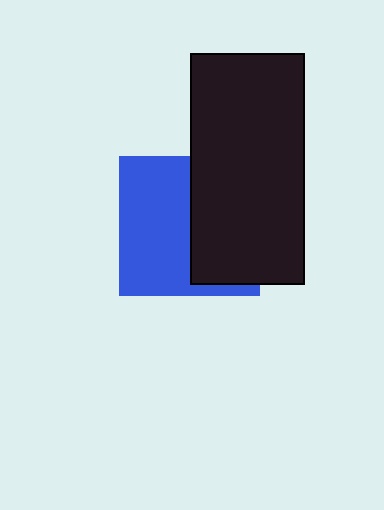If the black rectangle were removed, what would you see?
You would see the complete blue square.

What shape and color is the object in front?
The object in front is a black rectangle.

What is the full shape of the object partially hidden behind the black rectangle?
The partially hidden object is a blue square.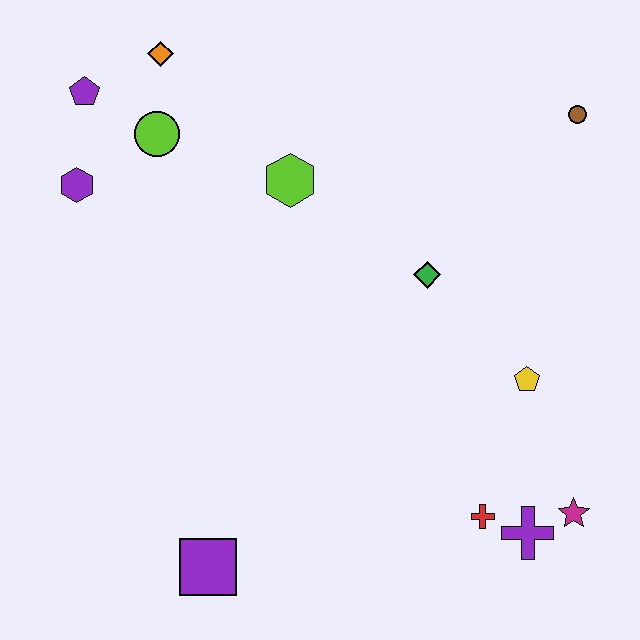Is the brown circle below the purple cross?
No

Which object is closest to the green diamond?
The yellow pentagon is closest to the green diamond.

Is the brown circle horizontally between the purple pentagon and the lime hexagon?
No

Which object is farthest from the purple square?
The brown circle is farthest from the purple square.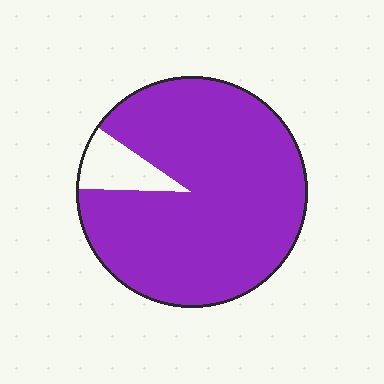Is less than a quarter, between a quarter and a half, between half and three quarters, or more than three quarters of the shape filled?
More than three quarters.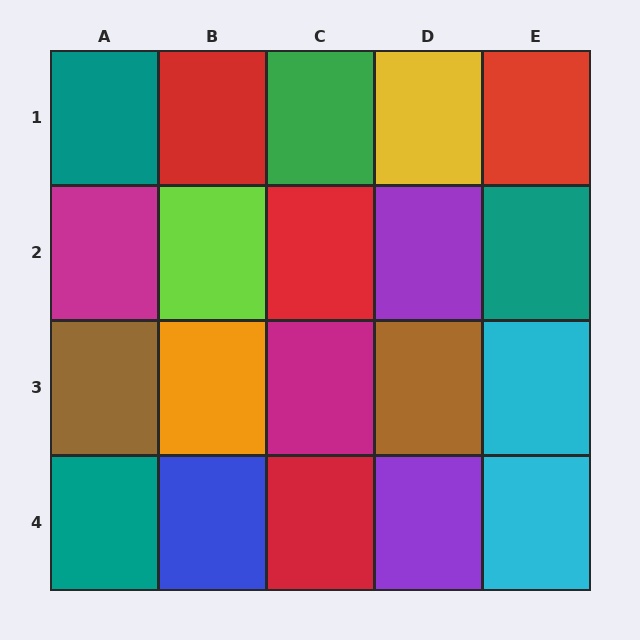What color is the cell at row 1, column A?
Teal.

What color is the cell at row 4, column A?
Teal.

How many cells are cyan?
2 cells are cyan.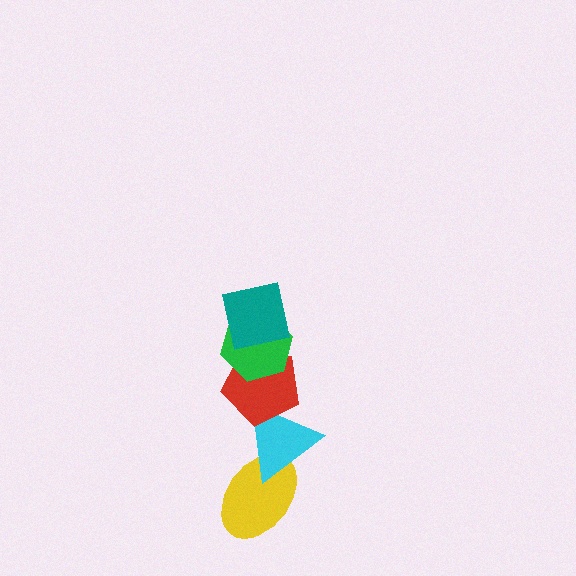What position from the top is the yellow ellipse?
The yellow ellipse is 5th from the top.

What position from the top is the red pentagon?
The red pentagon is 3rd from the top.